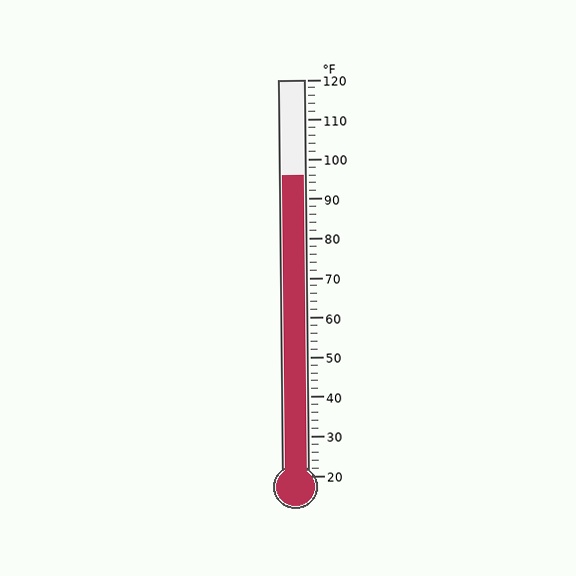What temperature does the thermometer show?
The thermometer shows approximately 96°F.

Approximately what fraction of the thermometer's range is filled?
The thermometer is filled to approximately 75% of its range.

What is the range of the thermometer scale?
The thermometer scale ranges from 20°F to 120°F.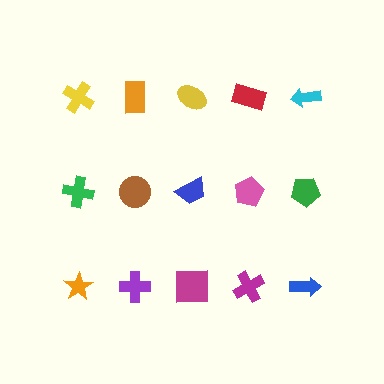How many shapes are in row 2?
5 shapes.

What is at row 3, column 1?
An orange star.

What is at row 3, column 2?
A purple cross.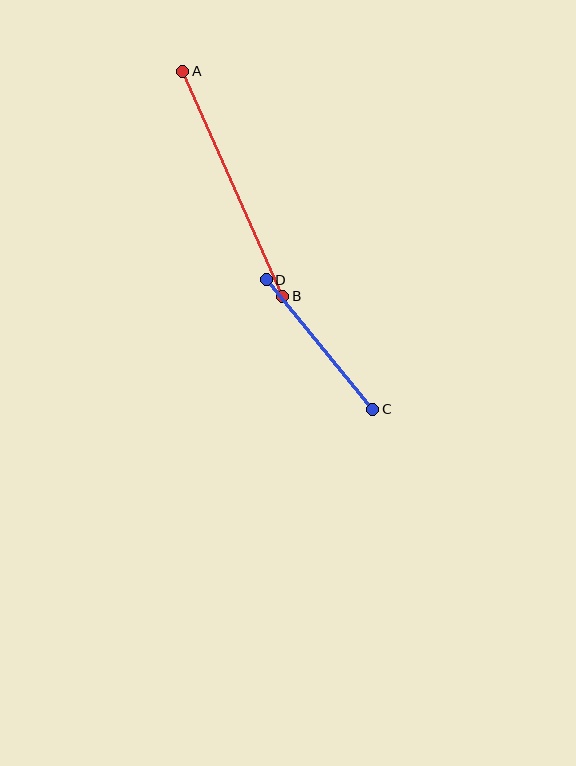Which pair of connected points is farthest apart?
Points A and B are farthest apart.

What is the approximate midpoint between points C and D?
The midpoint is at approximately (320, 344) pixels.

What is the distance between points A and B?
The distance is approximately 246 pixels.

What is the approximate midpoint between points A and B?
The midpoint is at approximately (233, 184) pixels.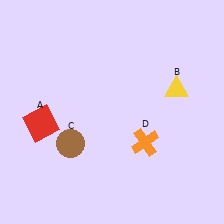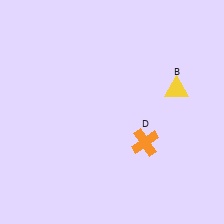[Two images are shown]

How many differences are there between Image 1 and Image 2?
There are 2 differences between the two images.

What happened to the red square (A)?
The red square (A) was removed in Image 2. It was in the bottom-left area of Image 1.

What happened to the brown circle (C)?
The brown circle (C) was removed in Image 2. It was in the bottom-left area of Image 1.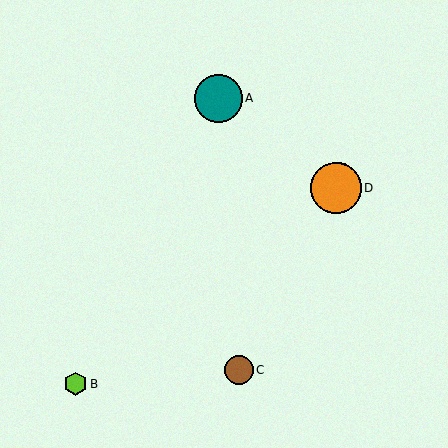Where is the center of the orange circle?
The center of the orange circle is at (336, 188).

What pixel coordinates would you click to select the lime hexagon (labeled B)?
Click at (75, 383) to select the lime hexagon B.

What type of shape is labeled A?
Shape A is a teal circle.